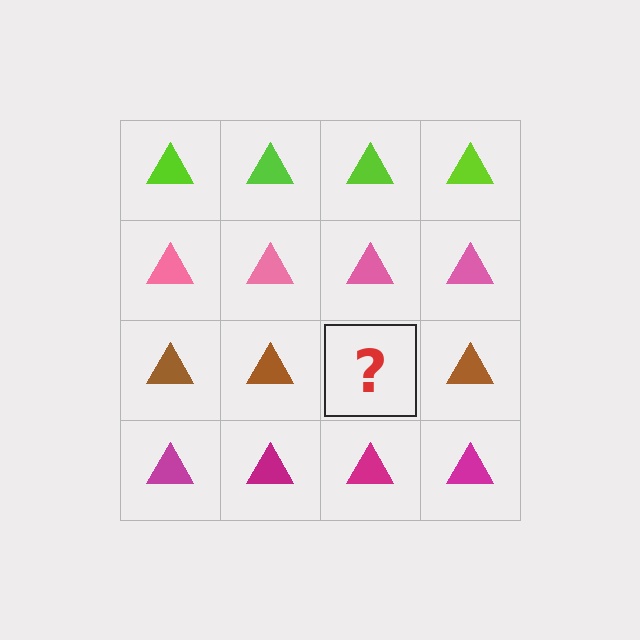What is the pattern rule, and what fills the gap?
The rule is that each row has a consistent color. The gap should be filled with a brown triangle.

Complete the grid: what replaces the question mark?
The question mark should be replaced with a brown triangle.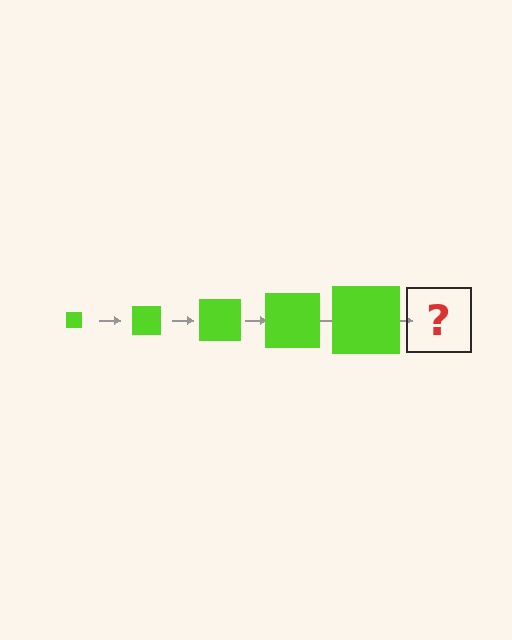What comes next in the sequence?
The next element should be a lime square, larger than the previous one.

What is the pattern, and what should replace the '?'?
The pattern is that the square gets progressively larger each step. The '?' should be a lime square, larger than the previous one.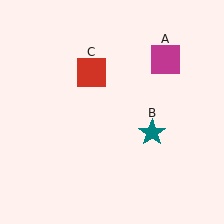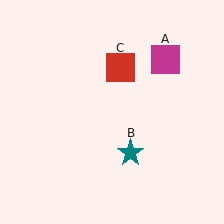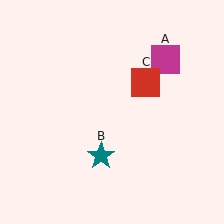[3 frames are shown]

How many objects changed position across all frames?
2 objects changed position: teal star (object B), red square (object C).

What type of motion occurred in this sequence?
The teal star (object B), red square (object C) rotated clockwise around the center of the scene.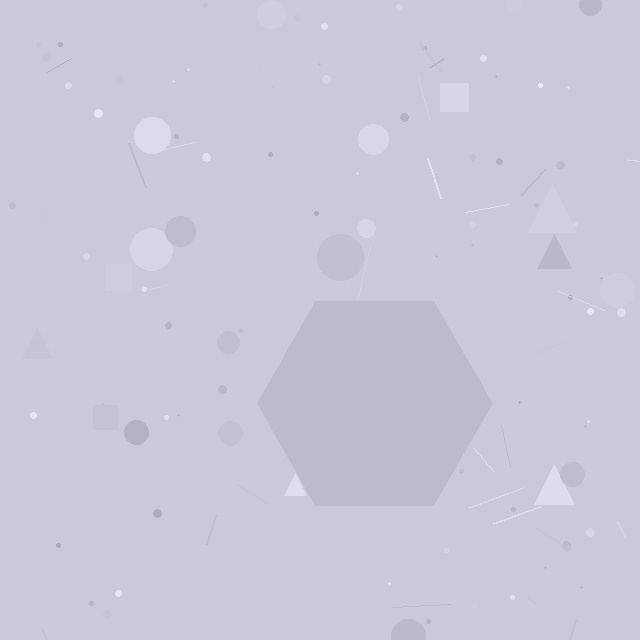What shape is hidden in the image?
A hexagon is hidden in the image.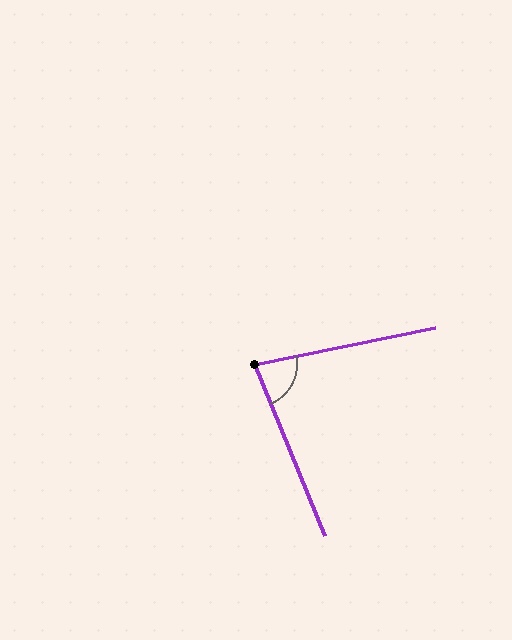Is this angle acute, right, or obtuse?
It is acute.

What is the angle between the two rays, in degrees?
Approximately 79 degrees.